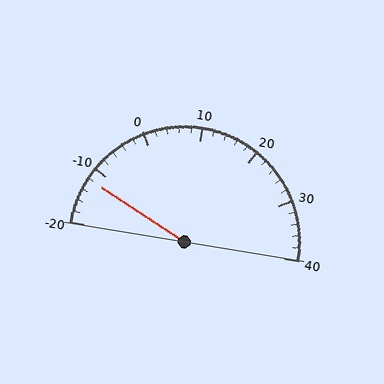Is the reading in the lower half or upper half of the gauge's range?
The reading is in the lower half of the range (-20 to 40).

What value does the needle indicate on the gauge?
The needle indicates approximately -12.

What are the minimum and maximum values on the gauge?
The gauge ranges from -20 to 40.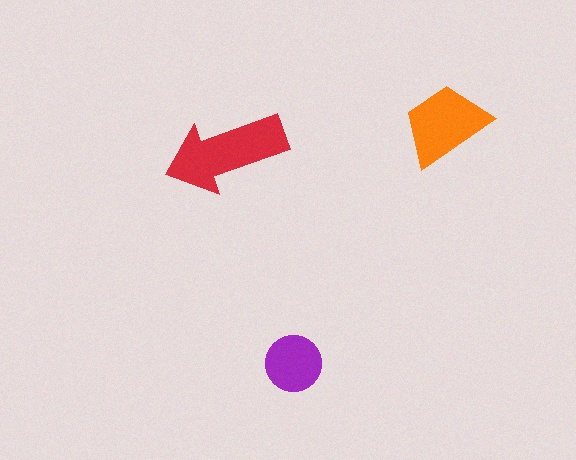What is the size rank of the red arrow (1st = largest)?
1st.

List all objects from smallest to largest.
The purple circle, the orange trapezoid, the red arrow.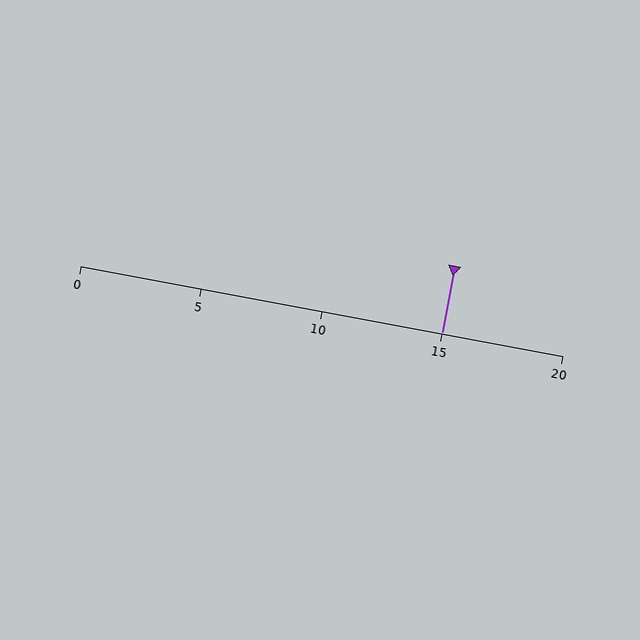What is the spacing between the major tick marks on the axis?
The major ticks are spaced 5 apart.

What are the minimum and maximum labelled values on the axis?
The axis runs from 0 to 20.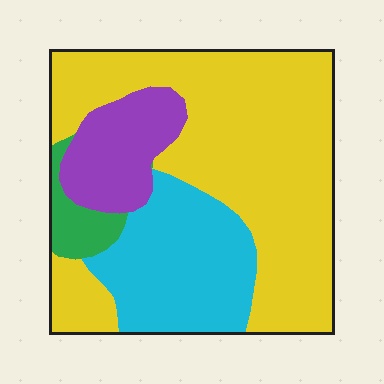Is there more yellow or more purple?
Yellow.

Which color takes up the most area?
Yellow, at roughly 60%.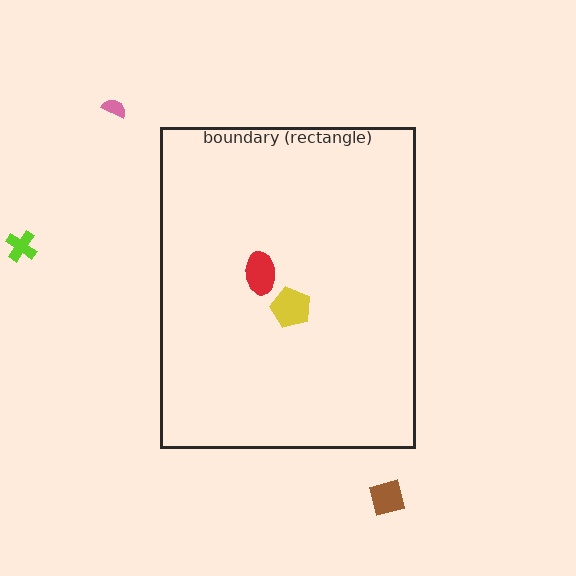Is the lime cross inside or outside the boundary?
Outside.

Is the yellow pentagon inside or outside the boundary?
Inside.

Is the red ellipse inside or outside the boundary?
Inside.